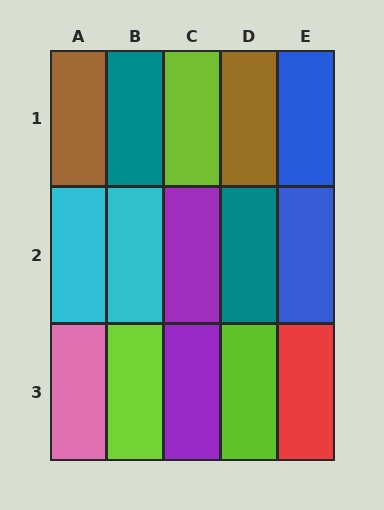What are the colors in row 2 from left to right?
Cyan, cyan, purple, teal, blue.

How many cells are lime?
3 cells are lime.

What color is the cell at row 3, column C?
Purple.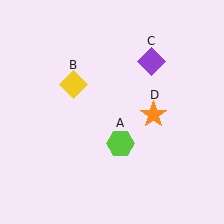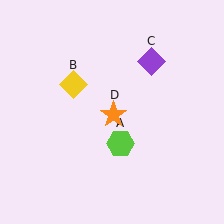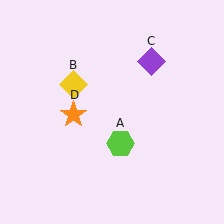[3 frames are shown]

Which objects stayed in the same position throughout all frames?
Lime hexagon (object A) and yellow diamond (object B) and purple diamond (object C) remained stationary.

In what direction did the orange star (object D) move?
The orange star (object D) moved left.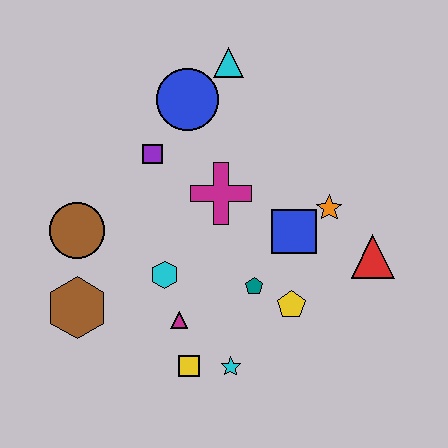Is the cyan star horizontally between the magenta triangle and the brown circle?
No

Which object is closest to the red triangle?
The orange star is closest to the red triangle.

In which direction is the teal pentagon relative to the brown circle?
The teal pentagon is to the right of the brown circle.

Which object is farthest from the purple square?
The red triangle is farthest from the purple square.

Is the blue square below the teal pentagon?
No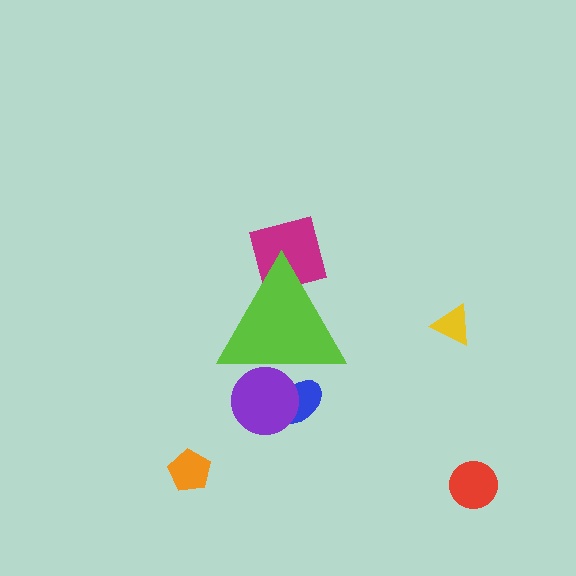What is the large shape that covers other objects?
A lime triangle.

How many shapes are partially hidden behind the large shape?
3 shapes are partially hidden.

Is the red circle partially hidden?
No, the red circle is fully visible.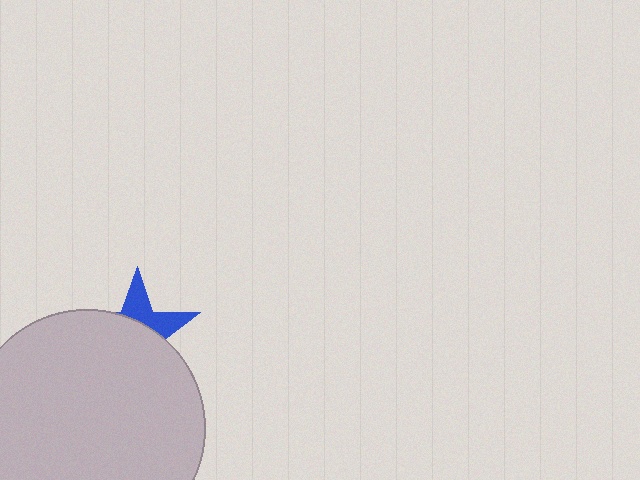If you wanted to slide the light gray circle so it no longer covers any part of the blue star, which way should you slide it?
Slide it down — that is the most direct way to separate the two shapes.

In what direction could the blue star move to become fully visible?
The blue star could move up. That would shift it out from behind the light gray circle entirely.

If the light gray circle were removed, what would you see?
You would see the complete blue star.